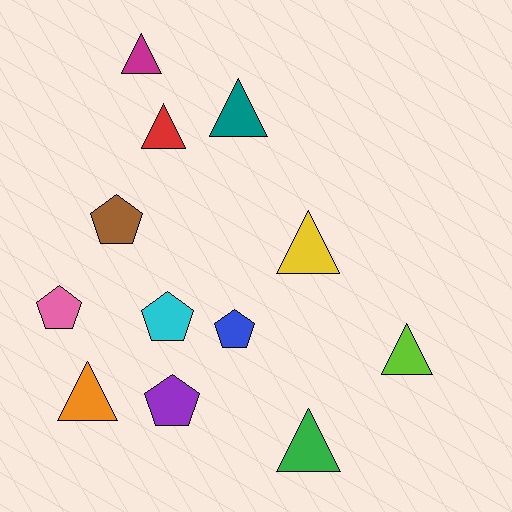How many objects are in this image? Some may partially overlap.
There are 12 objects.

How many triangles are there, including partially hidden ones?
There are 7 triangles.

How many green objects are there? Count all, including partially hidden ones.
There is 1 green object.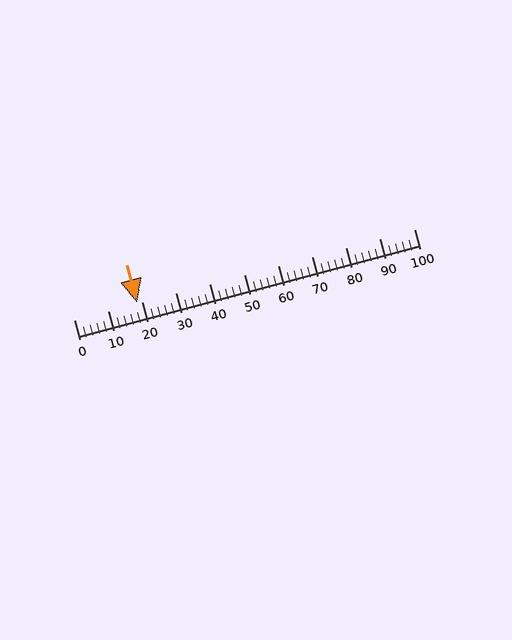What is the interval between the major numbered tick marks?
The major tick marks are spaced 10 units apart.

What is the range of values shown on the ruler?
The ruler shows values from 0 to 100.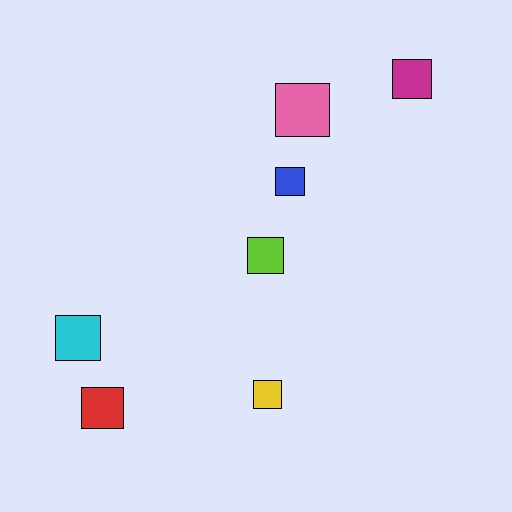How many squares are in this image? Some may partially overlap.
There are 7 squares.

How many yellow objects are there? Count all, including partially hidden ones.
There is 1 yellow object.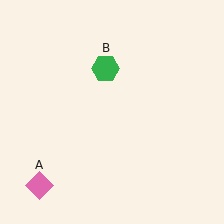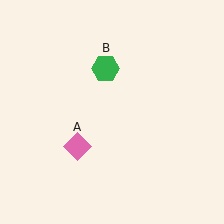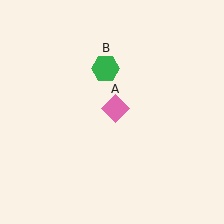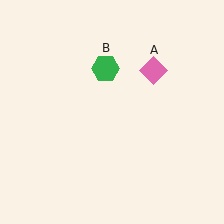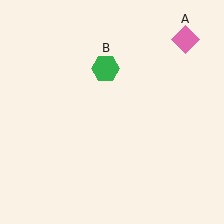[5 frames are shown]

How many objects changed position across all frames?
1 object changed position: pink diamond (object A).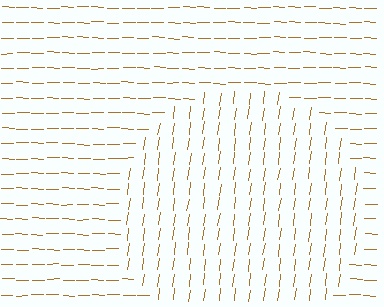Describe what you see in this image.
The image is filled with small brown line segments. A circle region in the image has lines oriented differently from the surrounding lines, creating a visible texture boundary.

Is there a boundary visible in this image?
Yes, there is a texture boundary formed by a change in line orientation.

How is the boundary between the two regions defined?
The boundary is defined purely by a change in line orientation (approximately 83 degrees difference). All lines are the same color and thickness.